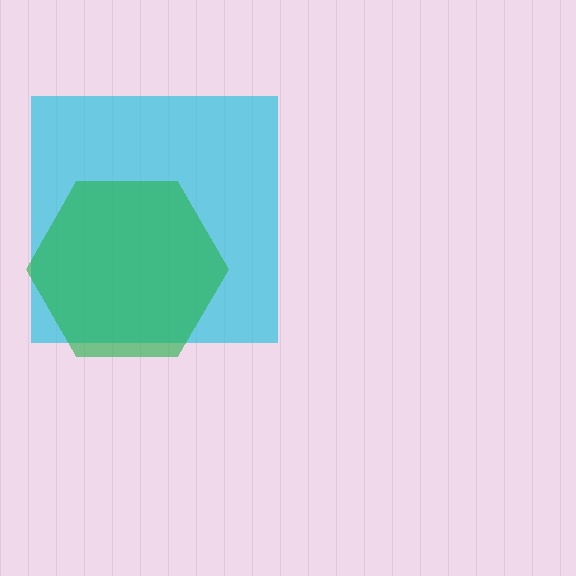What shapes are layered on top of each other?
The layered shapes are: a cyan square, a green hexagon.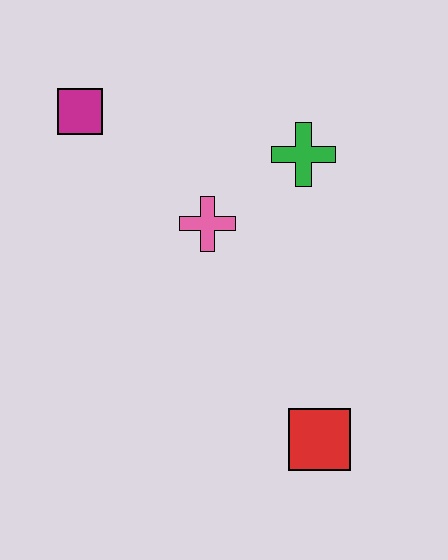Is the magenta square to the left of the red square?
Yes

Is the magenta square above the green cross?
Yes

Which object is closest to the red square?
The pink cross is closest to the red square.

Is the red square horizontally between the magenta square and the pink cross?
No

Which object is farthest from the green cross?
The red square is farthest from the green cross.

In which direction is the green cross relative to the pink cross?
The green cross is to the right of the pink cross.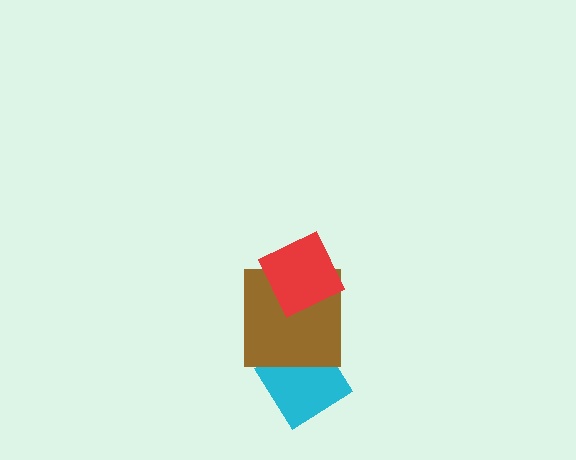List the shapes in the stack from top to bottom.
From top to bottom: the red diamond, the brown square, the cyan diamond.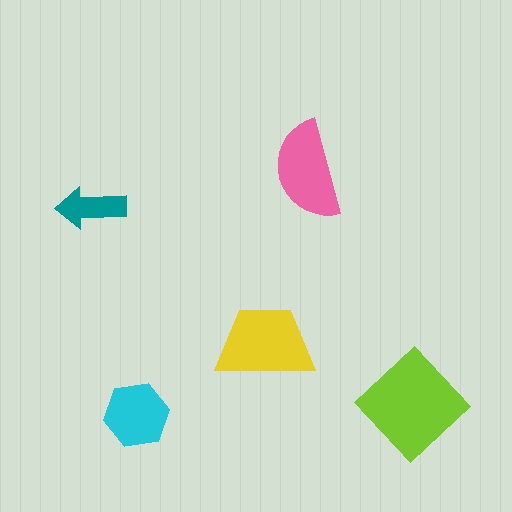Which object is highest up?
The pink semicircle is topmost.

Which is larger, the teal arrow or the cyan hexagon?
The cyan hexagon.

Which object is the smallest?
The teal arrow.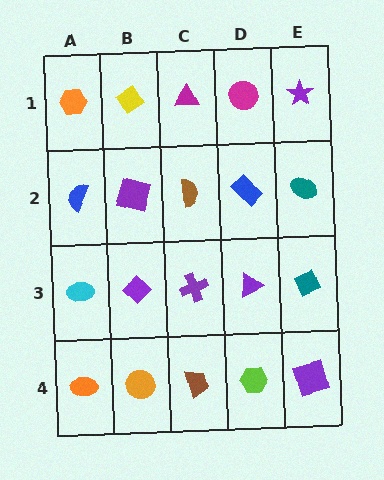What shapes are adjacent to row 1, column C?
A brown semicircle (row 2, column C), a yellow diamond (row 1, column B), a magenta circle (row 1, column D).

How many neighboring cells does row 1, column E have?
2.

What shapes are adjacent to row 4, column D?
A purple triangle (row 3, column D), a brown trapezoid (row 4, column C), a purple square (row 4, column E).